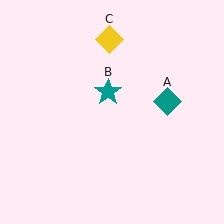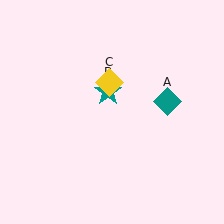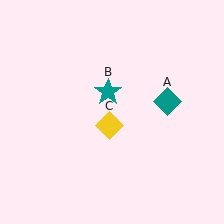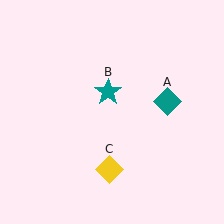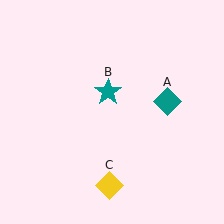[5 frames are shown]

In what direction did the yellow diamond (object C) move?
The yellow diamond (object C) moved down.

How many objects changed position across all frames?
1 object changed position: yellow diamond (object C).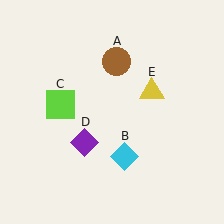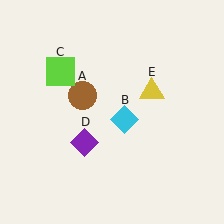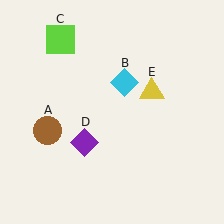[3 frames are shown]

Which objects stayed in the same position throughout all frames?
Purple diamond (object D) and yellow triangle (object E) remained stationary.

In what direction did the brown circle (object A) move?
The brown circle (object A) moved down and to the left.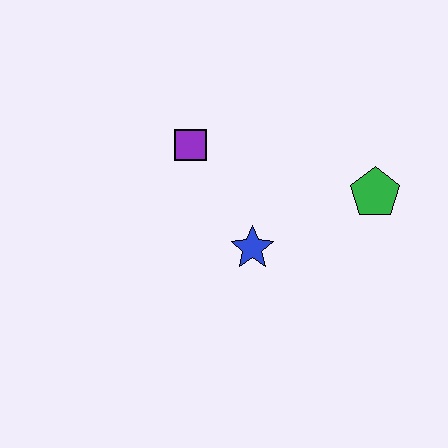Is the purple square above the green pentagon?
Yes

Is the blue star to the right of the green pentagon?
No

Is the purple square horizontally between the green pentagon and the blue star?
No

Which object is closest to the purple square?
The blue star is closest to the purple square.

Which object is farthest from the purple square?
The green pentagon is farthest from the purple square.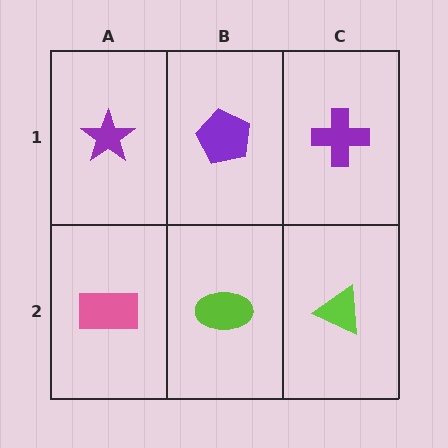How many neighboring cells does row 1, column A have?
2.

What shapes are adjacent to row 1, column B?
A lime ellipse (row 2, column B), a purple star (row 1, column A), a purple cross (row 1, column C).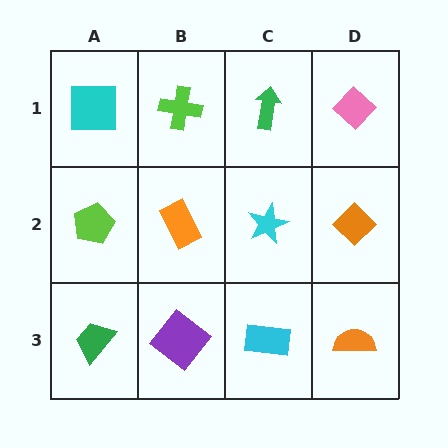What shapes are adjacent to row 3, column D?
An orange diamond (row 2, column D), a cyan rectangle (row 3, column C).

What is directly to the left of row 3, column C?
A purple diamond.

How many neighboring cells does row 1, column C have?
3.